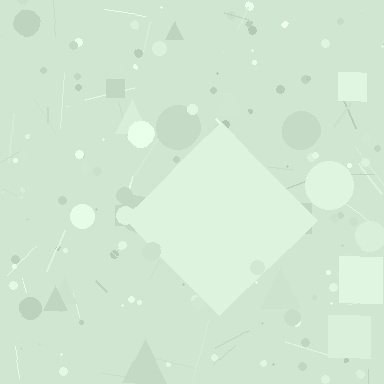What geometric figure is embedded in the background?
A diamond is embedded in the background.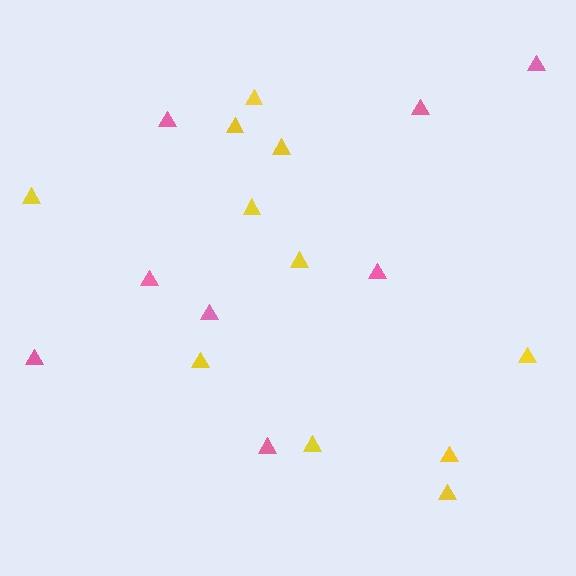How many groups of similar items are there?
There are 2 groups: one group of yellow triangles (11) and one group of pink triangles (8).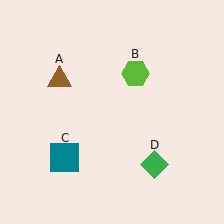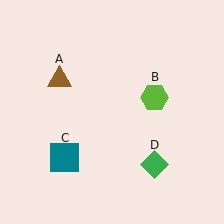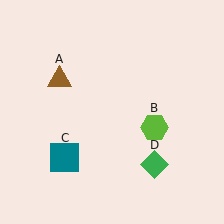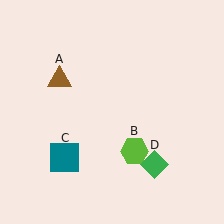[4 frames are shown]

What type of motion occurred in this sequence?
The lime hexagon (object B) rotated clockwise around the center of the scene.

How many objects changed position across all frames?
1 object changed position: lime hexagon (object B).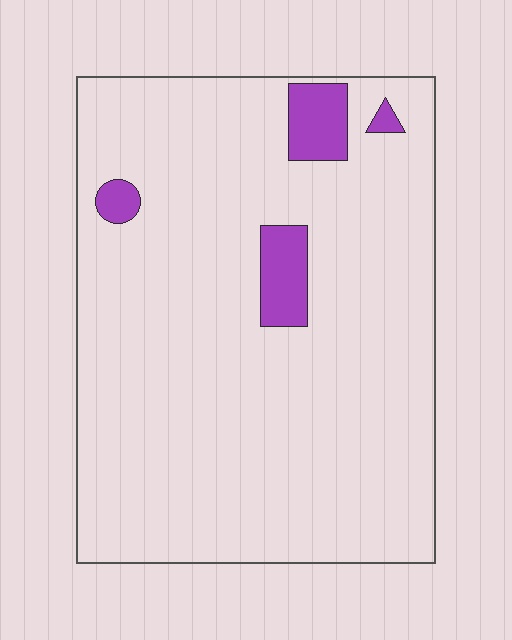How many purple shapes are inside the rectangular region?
4.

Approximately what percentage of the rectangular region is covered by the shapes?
Approximately 5%.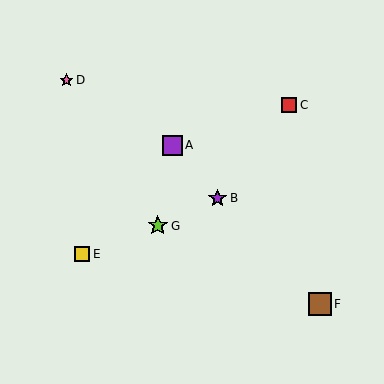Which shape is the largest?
The brown square (labeled F) is the largest.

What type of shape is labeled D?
Shape D is a pink star.